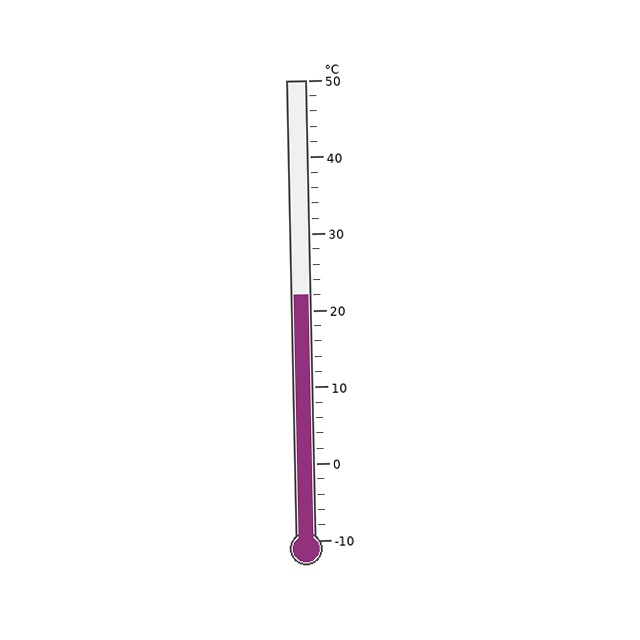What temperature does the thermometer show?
The thermometer shows approximately 22°C.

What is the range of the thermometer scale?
The thermometer scale ranges from -10°C to 50°C.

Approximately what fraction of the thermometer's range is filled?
The thermometer is filled to approximately 55% of its range.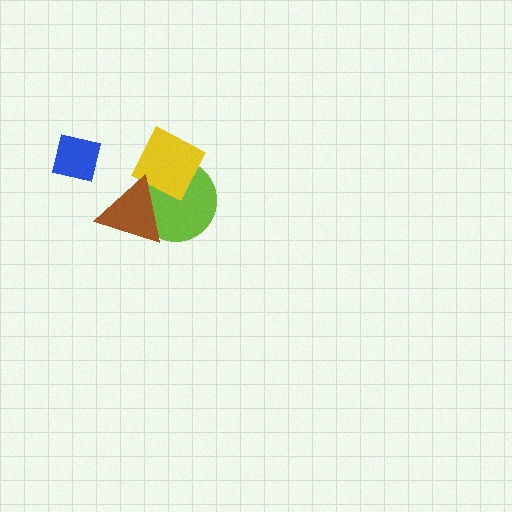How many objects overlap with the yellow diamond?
2 objects overlap with the yellow diamond.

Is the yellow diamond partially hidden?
Yes, it is partially covered by another shape.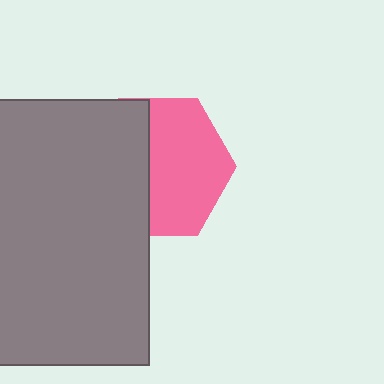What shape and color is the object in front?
The object in front is a gray rectangle.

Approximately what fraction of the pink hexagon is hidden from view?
Roughly 43% of the pink hexagon is hidden behind the gray rectangle.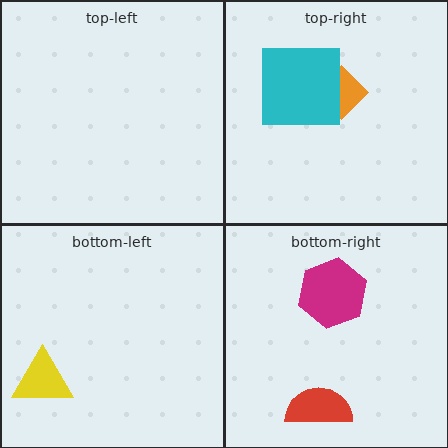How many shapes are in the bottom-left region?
1.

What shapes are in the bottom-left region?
The yellow triangle.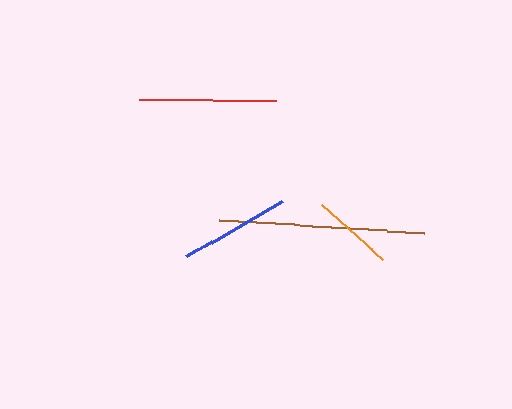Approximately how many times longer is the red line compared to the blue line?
The red line is approximately 1.2 times the length of the blue line.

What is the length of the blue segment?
The blue segment is approximately 111 pixels long.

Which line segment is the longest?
The brown line is the longest at approximately 206 pixels.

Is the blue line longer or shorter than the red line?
The red line is longer than the blue line.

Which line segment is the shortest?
The orange line is the shortest at approximately 83 pixels.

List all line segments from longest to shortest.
From longest to shortest: brown, red, blue, orange.